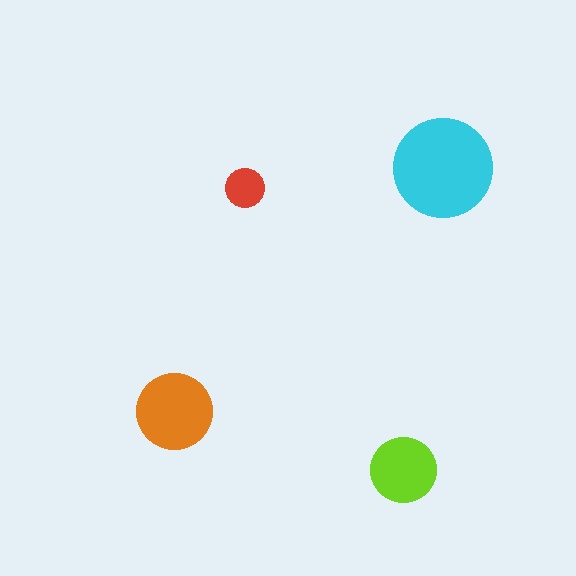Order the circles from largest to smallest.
the cyan one, the orange one, the lime one, the red one.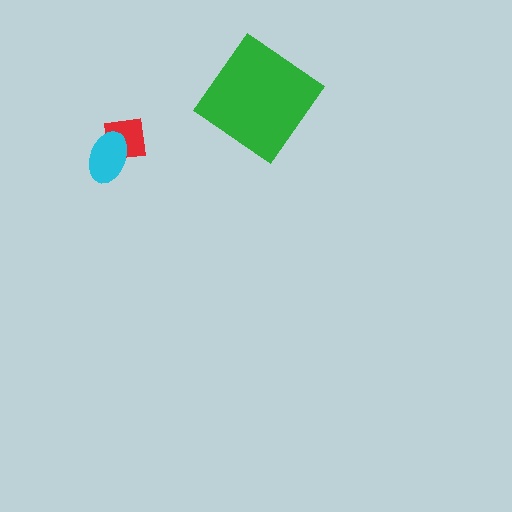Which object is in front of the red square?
The cyan ellipse is in front of the red square.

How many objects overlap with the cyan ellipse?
1 object overlaps with the cyan ellipse.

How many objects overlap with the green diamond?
0 objects overlap with the green diamond.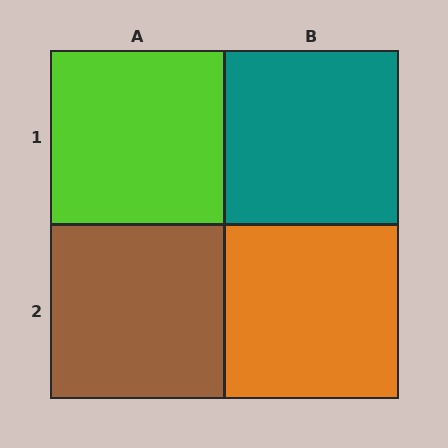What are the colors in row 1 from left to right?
Lime, teal.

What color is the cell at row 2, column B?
Orange.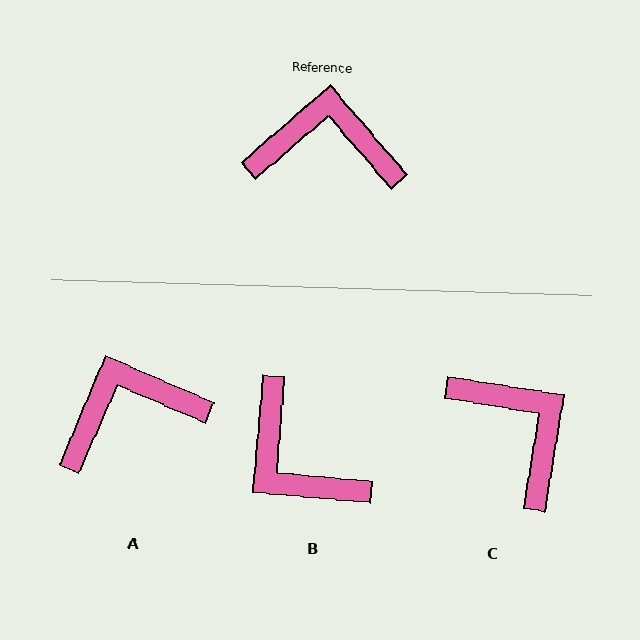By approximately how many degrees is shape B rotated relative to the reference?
Approximately 134 degrees counter-clockwise.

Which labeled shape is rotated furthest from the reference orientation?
B, about 134 degrees away.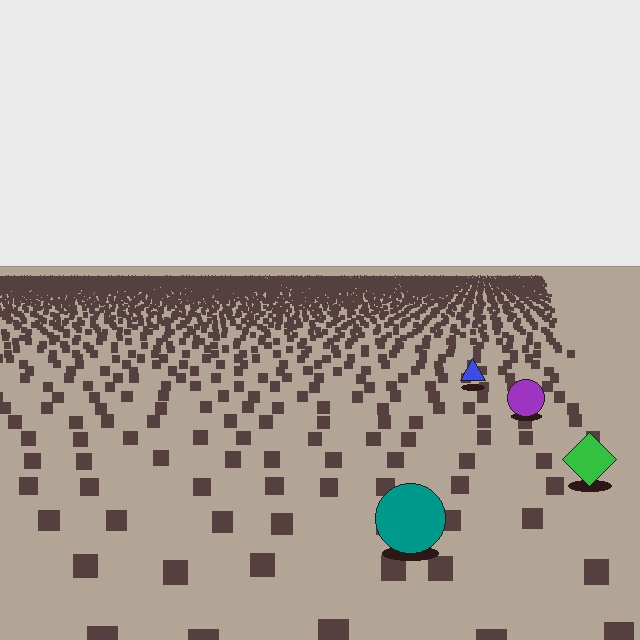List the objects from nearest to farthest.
From nearest to farthest: the teal circle, the green diamond, the purple circle, the blue triangle.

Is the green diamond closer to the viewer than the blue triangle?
Yes. The green diamond is closer — you can tell from the texture gradient: the ground texture is coarser near it.